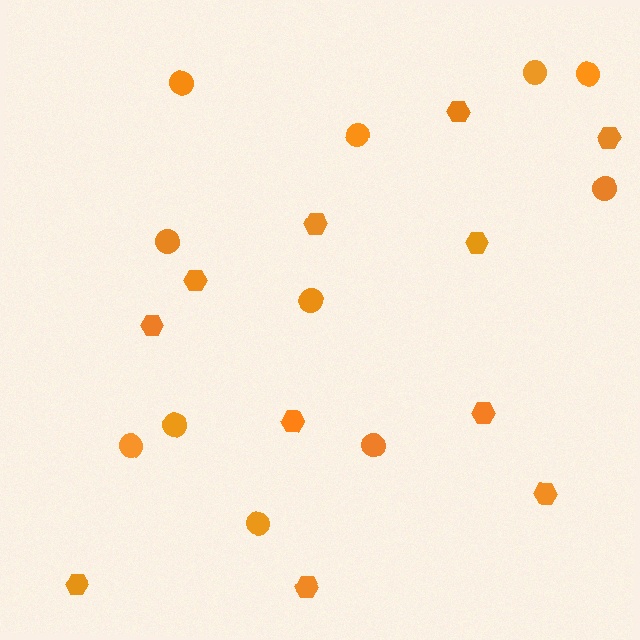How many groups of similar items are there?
There are 2 groups: one group of circles (11) and one group of hexagons (11).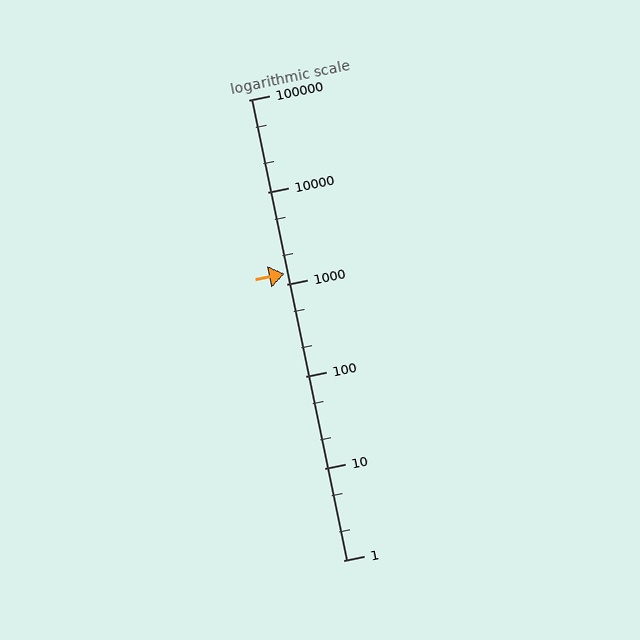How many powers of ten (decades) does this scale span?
The scale spans 5 decades, from 1 to 100000.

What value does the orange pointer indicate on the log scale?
The pointer indicates approximately 1300.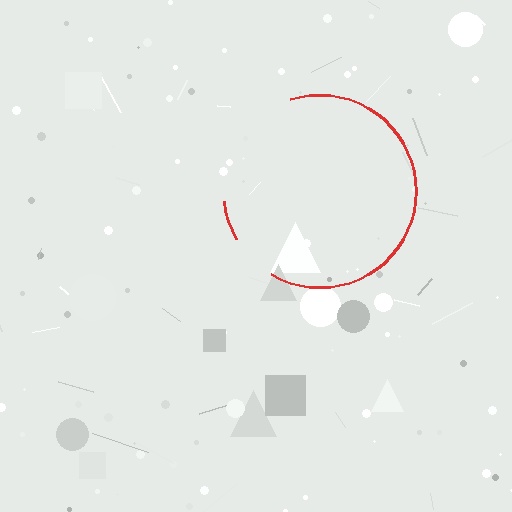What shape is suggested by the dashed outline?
The dashed outline suggests a circle.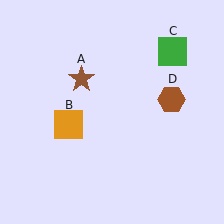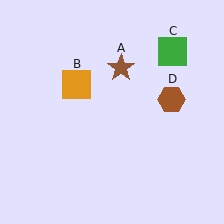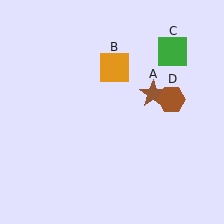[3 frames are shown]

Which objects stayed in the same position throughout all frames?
Green square (object C) and brown hexagon (object D) remained stationary.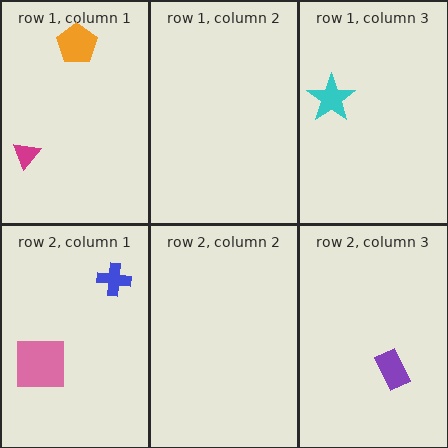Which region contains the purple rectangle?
The row 2, column 3 region.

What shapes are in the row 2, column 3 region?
The purple rectangle.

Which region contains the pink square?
The row 2, column 1 region.